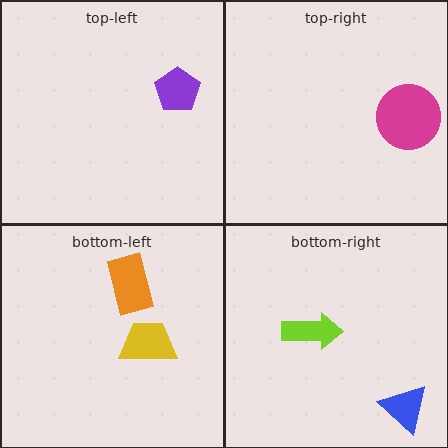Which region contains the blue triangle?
The bottom-right region.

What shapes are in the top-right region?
The magenta circle.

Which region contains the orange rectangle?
The bottom-left region.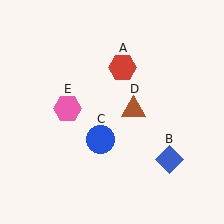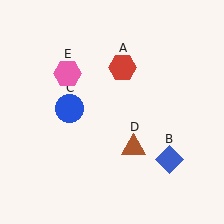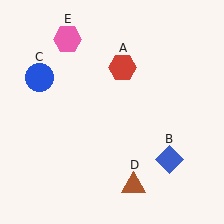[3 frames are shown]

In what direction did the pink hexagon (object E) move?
The pink hexagon (object E) moved up.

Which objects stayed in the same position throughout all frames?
Red hexagon (object A) and blue diamond (object B) remained stationary.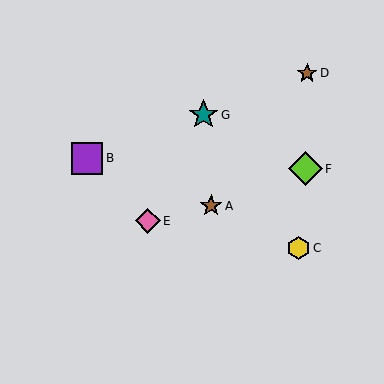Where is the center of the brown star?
The center of the brown star is at (307, 73).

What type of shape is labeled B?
Shape B is a purple square.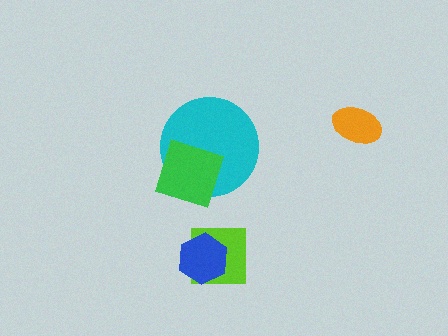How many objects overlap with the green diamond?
1 object overlaps with the green diamond.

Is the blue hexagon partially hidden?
No, no other shape covers it.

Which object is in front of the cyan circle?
The green diamond is in front of the cyan circle.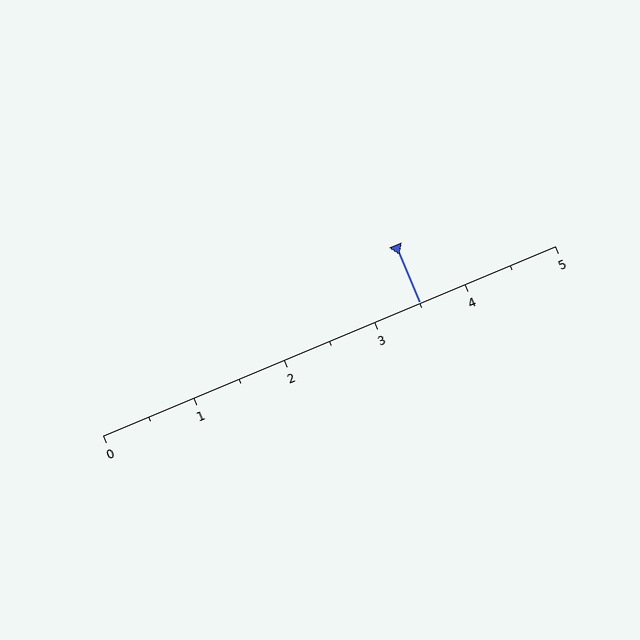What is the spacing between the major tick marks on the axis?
The major ticks are spaced 1 apart.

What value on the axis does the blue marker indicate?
The marker indicates approximately 3.5.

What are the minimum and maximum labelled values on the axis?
The axis runs from 0 to 5.